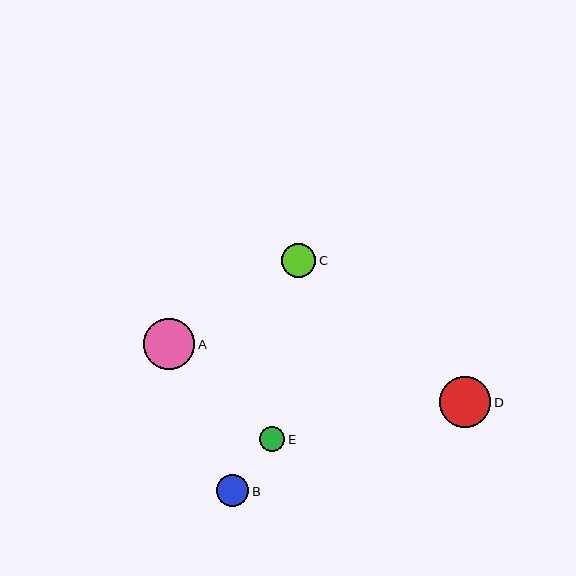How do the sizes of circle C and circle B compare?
Circle C and circle B are approximately the same size.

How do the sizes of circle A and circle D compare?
Circle A and circle D are approximately the same size.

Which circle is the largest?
Circle A is the largest with a size of approximately 51 pixels.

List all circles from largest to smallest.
From largest to smallest: A, D, C, B, E.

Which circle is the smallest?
Circle E is the smallest with a size of approximately 25 pixels.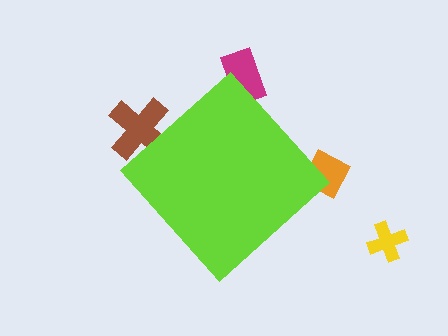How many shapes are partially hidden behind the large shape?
3 shapes are partially hidden.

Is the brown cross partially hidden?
Yes, the brown cross is partially hidden behind the lime diamond.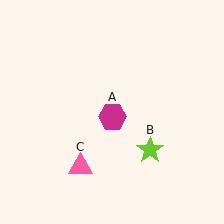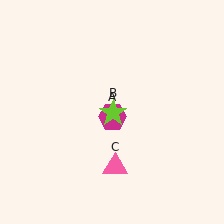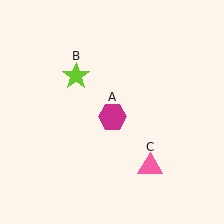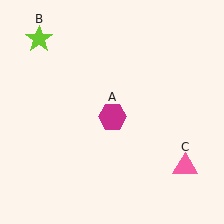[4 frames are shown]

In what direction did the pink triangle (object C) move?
The pink triangle (object C) moved right.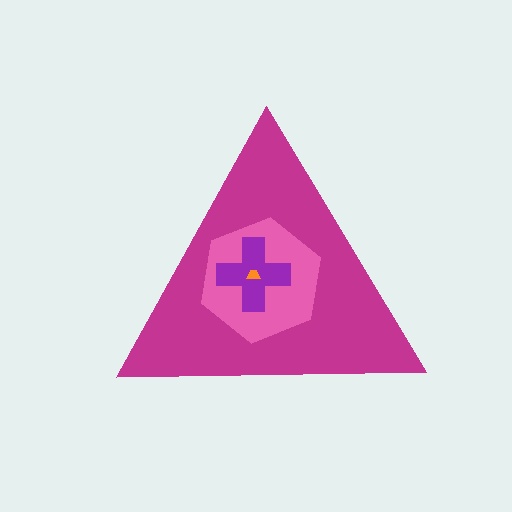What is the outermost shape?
The magenta triangle.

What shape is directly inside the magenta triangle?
The pink hexagon.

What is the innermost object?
The orange trapezoid.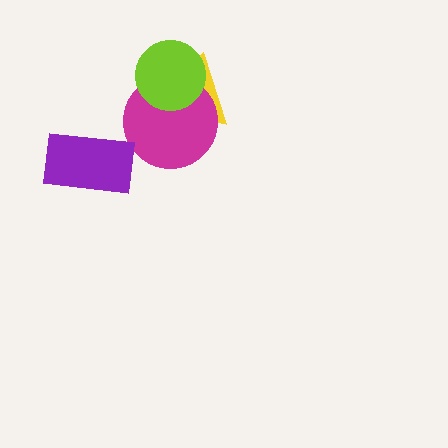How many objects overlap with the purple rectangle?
0 objects overlap with the purple rectangle.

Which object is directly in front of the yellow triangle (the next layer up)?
The magenta circle is directly in front of the yellow triangle.